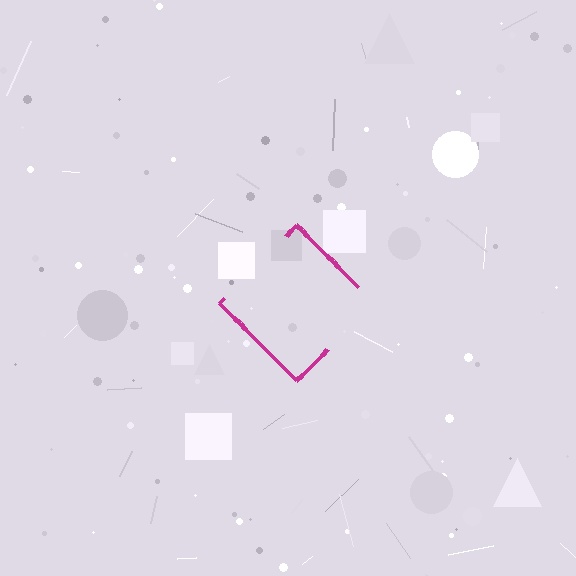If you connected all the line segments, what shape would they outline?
They would outline a diamond.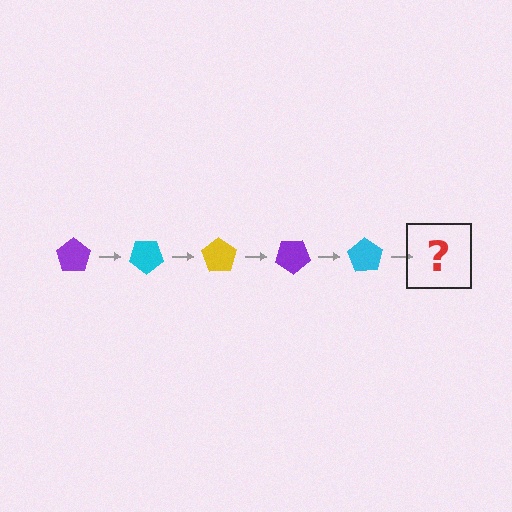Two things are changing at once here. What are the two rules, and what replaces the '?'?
The two rules are that it rotates 35 degrees each step and the color cycles through purple, cyan, and yellow. The '?' should be a yellow pentagon, rotated 175 degrees from the start.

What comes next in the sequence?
The next element should be a yellow pentagon, rotated 175 degrees from the start.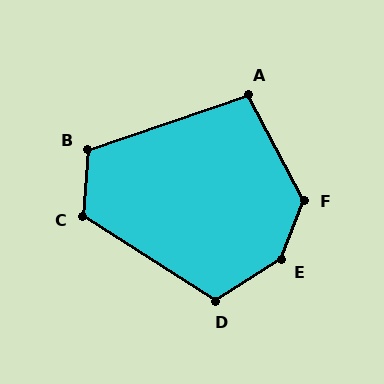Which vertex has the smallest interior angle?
A, at approximately 99 degrees.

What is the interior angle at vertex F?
Approximately 132 degrees (obtuse).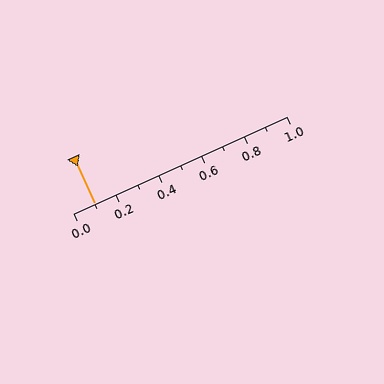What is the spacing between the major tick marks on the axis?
The major ticks are spaced 0.2 apart.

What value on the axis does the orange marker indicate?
The marker indicates approximately 0.1.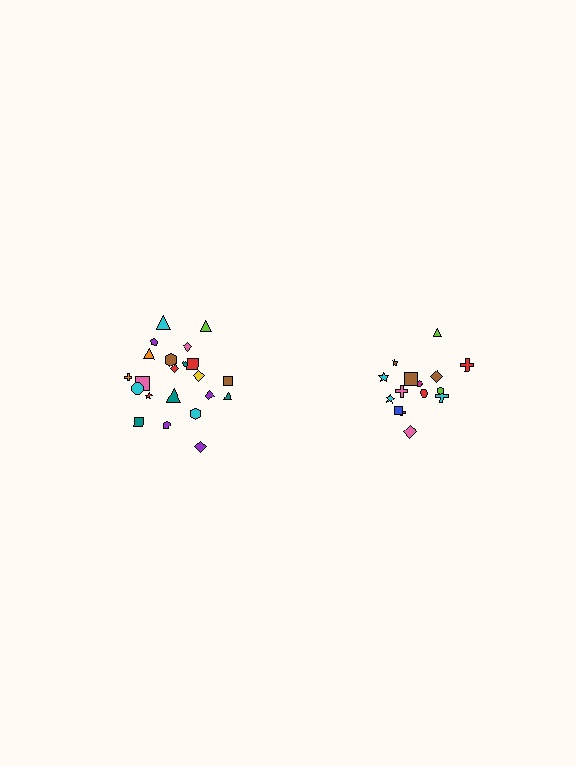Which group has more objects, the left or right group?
The left group.